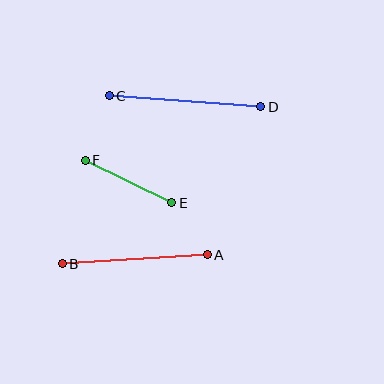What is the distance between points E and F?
The distance is approximately 96 pixels.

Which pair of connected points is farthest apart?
Points C and D are farthest apart.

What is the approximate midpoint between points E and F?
The midpoint is at approximately (128, 182) pixels.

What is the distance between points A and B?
The distance is approximately 146 pixels.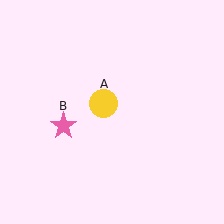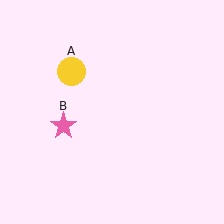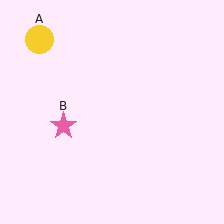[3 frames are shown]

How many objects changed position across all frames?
1 object changed position: yellow circle (object A).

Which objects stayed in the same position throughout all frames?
Pink star (object B) remained stationary.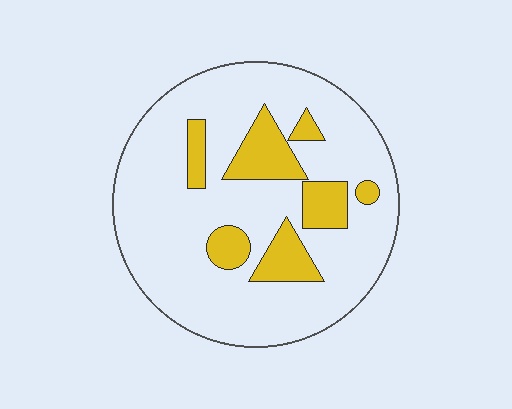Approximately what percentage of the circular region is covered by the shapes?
Approximately 20%.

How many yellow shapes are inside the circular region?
7.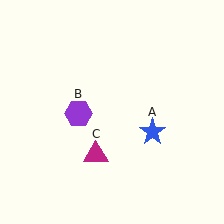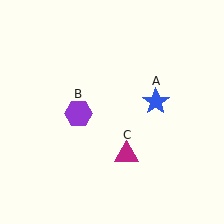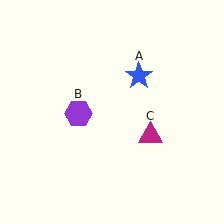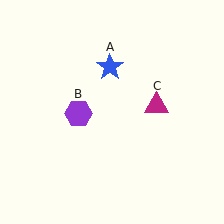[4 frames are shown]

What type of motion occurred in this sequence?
The blue star (object A), magenta triangle (object C) rotated counterclockwise around the center of the scene.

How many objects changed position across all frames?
2 objects changed position: blue star (object A), magenta triangle (object C).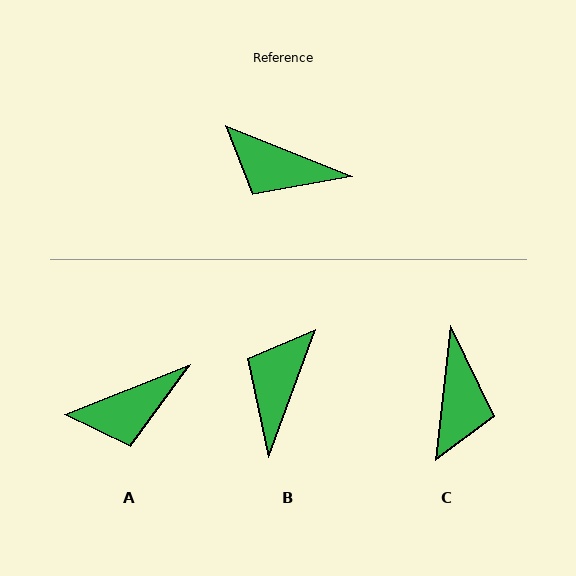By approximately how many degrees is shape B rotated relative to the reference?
Approximately 88 degrees clockwise.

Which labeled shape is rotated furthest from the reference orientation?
C, about 105 degrees away.